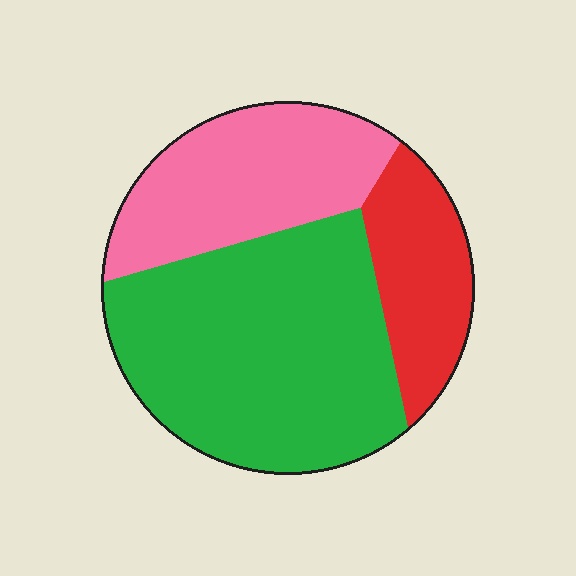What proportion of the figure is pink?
Pink takes up about one quarter (1/4) of the figure.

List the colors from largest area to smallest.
From largest to smallest: green, pink, red.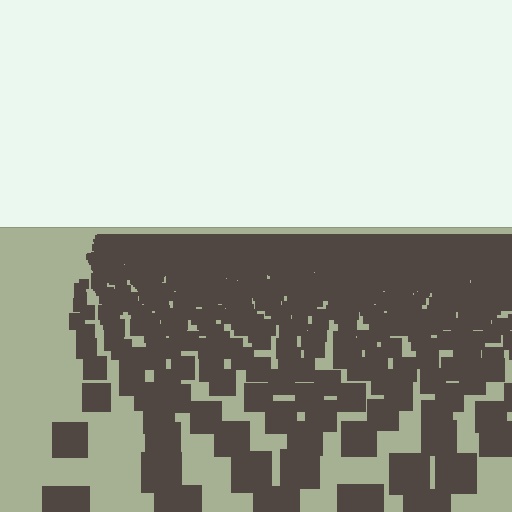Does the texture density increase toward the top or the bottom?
Density increases toward the top.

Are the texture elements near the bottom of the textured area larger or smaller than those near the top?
Larger. Near the bottom, elements are closer to the viewer and appear at a bigger on-screen size.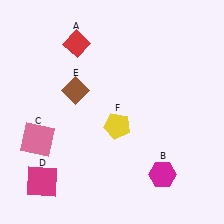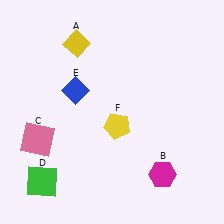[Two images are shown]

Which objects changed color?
A changed from red to yellow. D changed from magenta to green. E changed from brown to blue.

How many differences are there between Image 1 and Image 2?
There are 3 differences between the two images.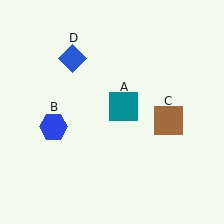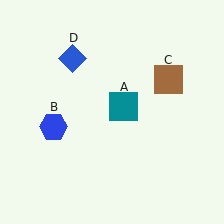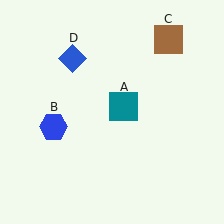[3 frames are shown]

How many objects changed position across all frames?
1 object changed position: brown square (object C).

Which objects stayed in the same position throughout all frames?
Teal square (object A) and blue hexagon (object B) and blue diamond (object D) remained stationary.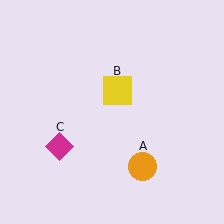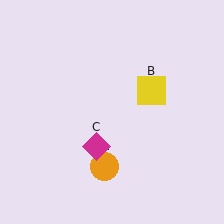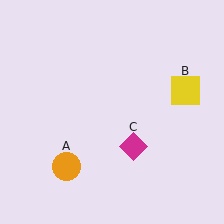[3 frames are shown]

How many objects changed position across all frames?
3 objects changed position: orange circle (object A), yellow square (object B), magenta diamond (object C).